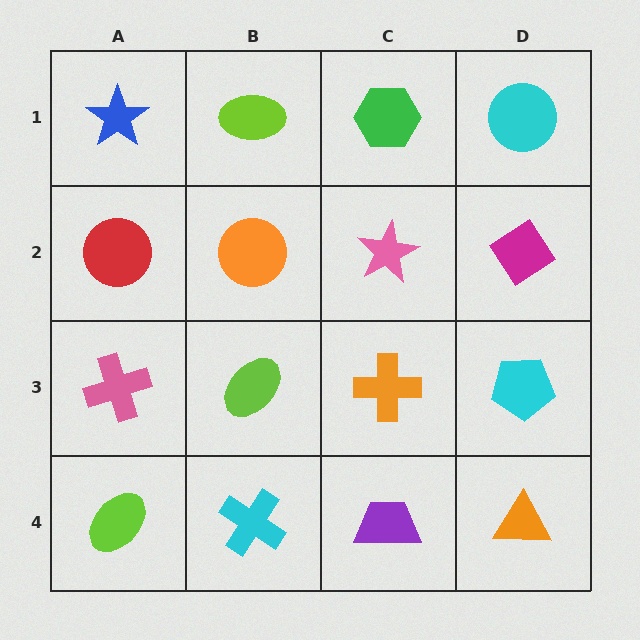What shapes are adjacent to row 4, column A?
A pink cross (row 3, column A), a cyan cross (row 4, column B).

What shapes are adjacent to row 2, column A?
A blue star (row 1, column A), a pink cross (row 3, column A), an orange circle (row 2, column B).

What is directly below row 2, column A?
A pink cross.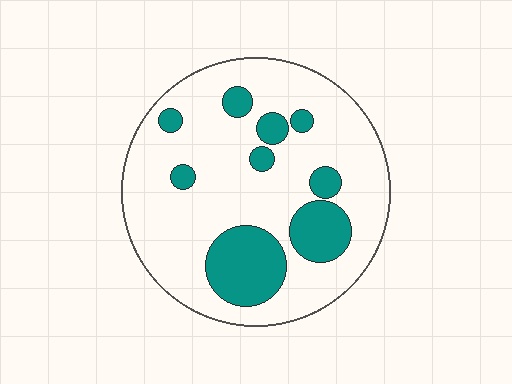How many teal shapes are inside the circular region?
9.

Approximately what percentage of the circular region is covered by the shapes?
Approximately 20%.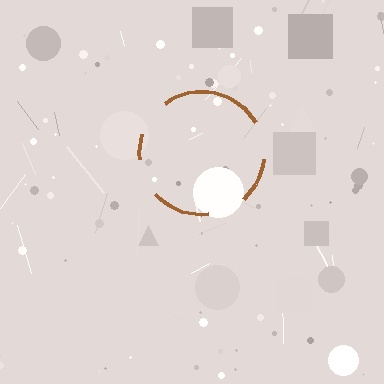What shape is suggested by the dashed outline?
The dashed outline suggests a circle.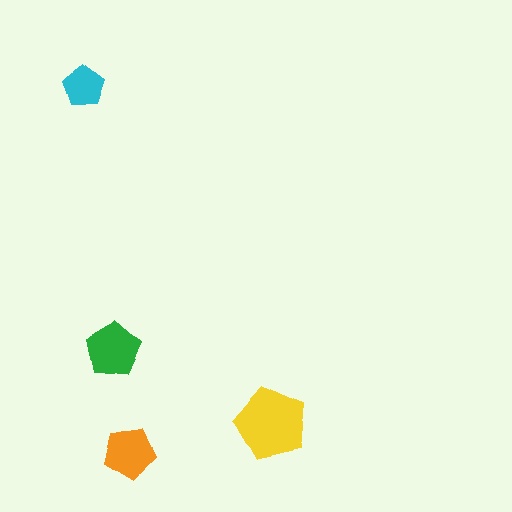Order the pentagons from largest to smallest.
the yellow one, the green one, the orange one, the cyan one.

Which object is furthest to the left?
The cyan pentagon is leftmost.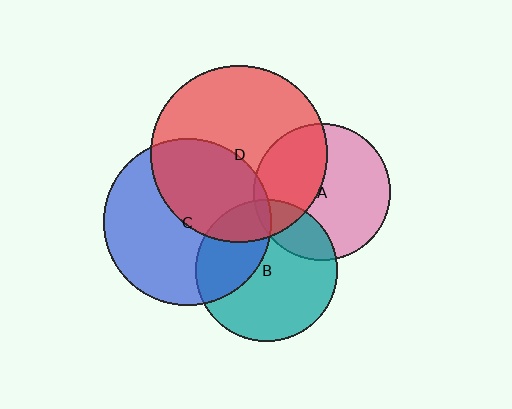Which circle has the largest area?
Circle D (red).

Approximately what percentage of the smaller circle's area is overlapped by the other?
Approximately 40%.